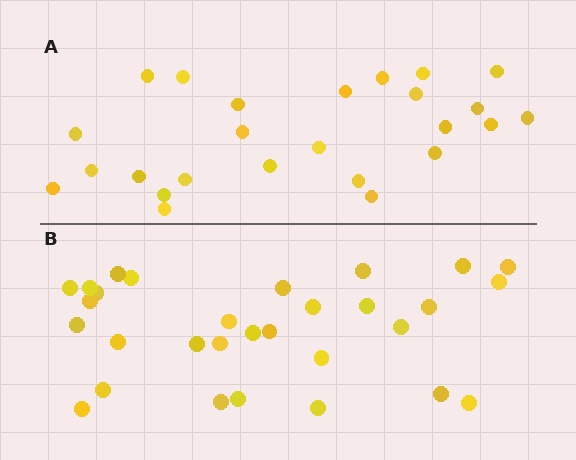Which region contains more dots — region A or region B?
Region B (the bottom region) has more dots.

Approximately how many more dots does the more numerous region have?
Region B has about 5 more dots than region A.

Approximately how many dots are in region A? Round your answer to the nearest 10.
About 20 dots. (The exact count is 25, which rounds to 20.)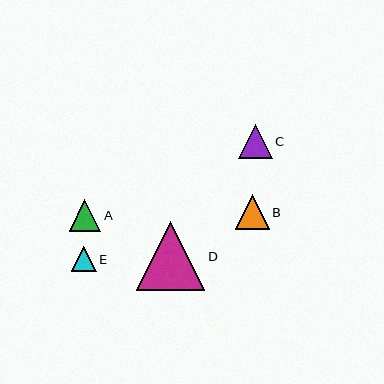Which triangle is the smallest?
Triangle E is the smallest with a size of approximately 25 pixels.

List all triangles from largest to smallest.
From largest to smallest: D, B, C, A, E.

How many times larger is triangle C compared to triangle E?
Triangle C is approximately 1.4 times the size of triangle E.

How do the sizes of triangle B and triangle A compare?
Triangle B and triangle A are approximately the same size.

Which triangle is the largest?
Triangle D is the largest with a size of approximately 69 pixels.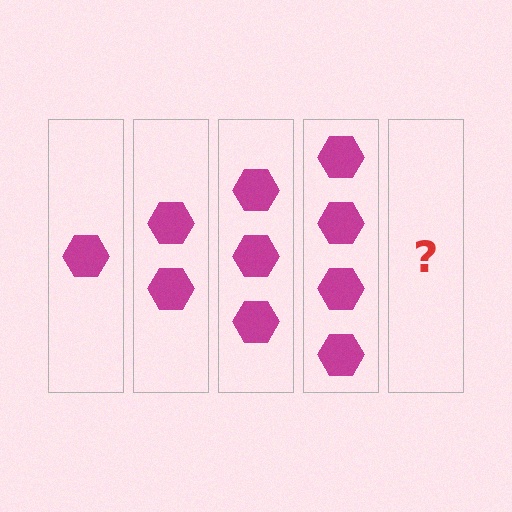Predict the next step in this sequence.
The next step is 5 hexagons.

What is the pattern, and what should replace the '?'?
The pattern is that each step adds one more hexagon. The '?' should be 5 hexagons.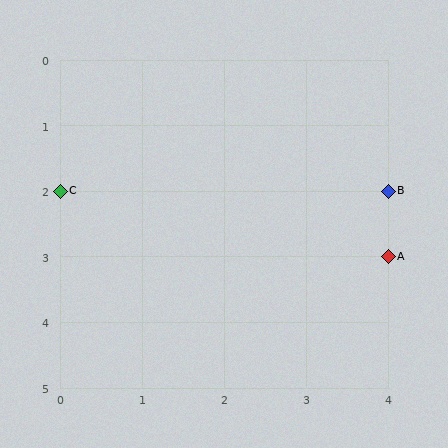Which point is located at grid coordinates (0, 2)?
Point C is at (0, 2).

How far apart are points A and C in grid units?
Points A and C are 4 columns and 1 row apart (about 4.1 grid units diagonally).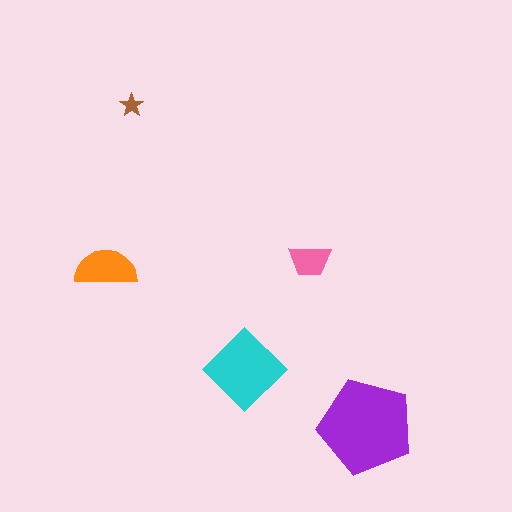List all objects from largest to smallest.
The purple pentagon, the cyan diamond, the orange semicircle, the pink trapezoid, the brown star.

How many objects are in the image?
There are 5 objects in the image.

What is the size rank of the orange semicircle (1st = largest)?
3rd.